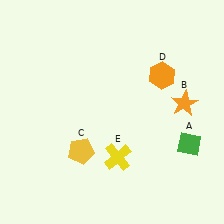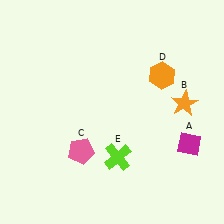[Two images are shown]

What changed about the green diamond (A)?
In Image 1, A is green. In Image 2, it changed to magenta.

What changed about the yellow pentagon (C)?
In Image 1, C is yellow. In Image 2, it changed to pink.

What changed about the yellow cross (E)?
In Image 1, E is yellow. In Image 2, it changed to lime.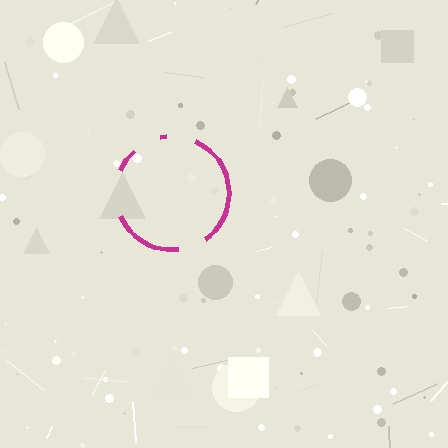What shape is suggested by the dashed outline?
The dashed outline suggests a circle.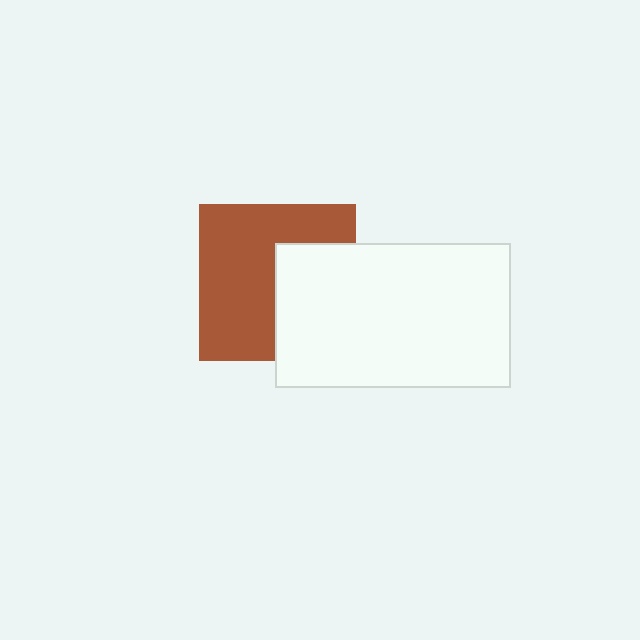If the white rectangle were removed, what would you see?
You would see the complete brown square.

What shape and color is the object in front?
The object in front is a white rectangle.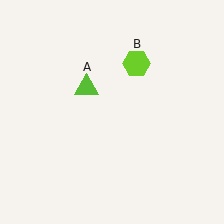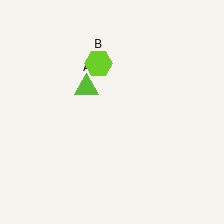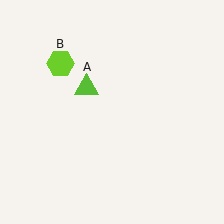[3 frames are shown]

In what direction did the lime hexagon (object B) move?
The lime hexagon (object B) moved left.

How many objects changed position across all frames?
1 object changed position: lime hexagon (object B).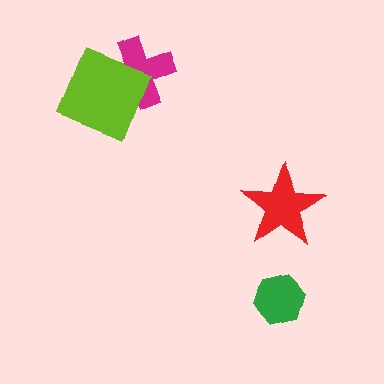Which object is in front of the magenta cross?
The lime square is in front of the magenta cross.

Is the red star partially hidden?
No, no other shape covers it.